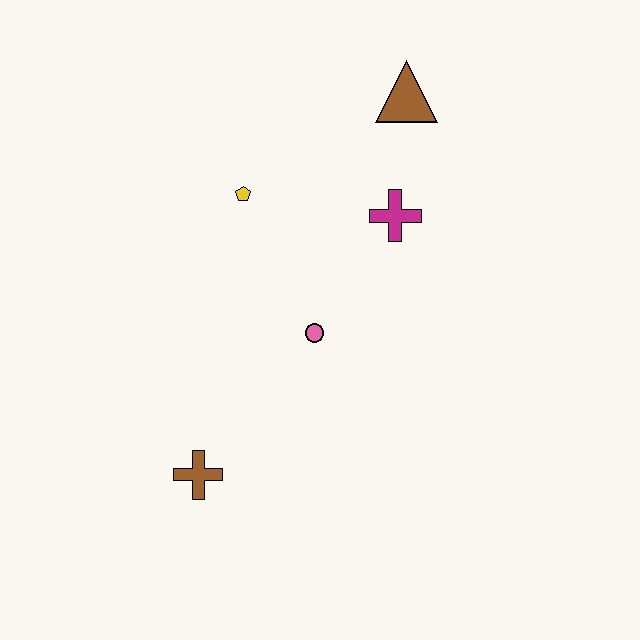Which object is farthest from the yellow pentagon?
The brown cross is farthest from the yellow pentagon.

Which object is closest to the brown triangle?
The magenta cross is closest to the brown triangle.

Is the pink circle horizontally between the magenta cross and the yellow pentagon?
Yes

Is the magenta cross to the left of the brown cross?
No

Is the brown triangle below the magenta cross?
No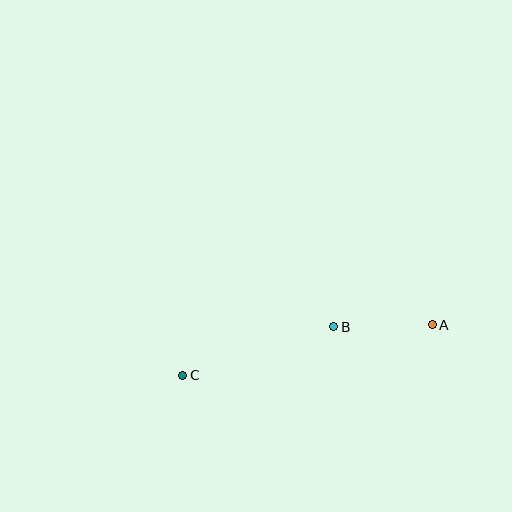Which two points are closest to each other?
Points A and B are closest to each other.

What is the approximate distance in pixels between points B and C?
The distance between B and C is approximately 159 pixels.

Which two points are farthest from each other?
Points A and C are farthest from each other.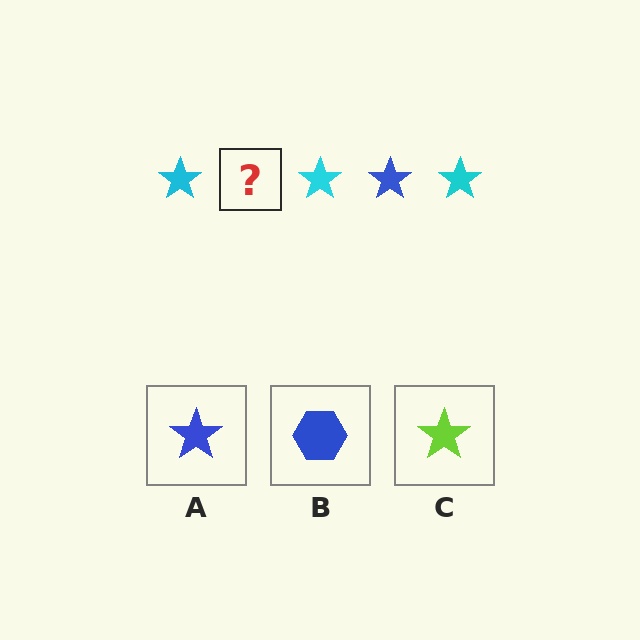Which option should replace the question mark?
Option A.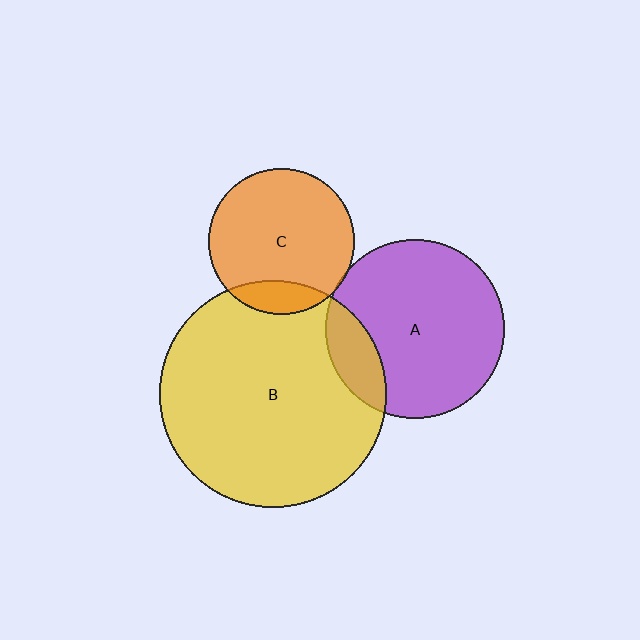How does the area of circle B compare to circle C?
Approximately 2.4 times.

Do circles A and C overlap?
Yes.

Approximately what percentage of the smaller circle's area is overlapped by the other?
Approximately 5%.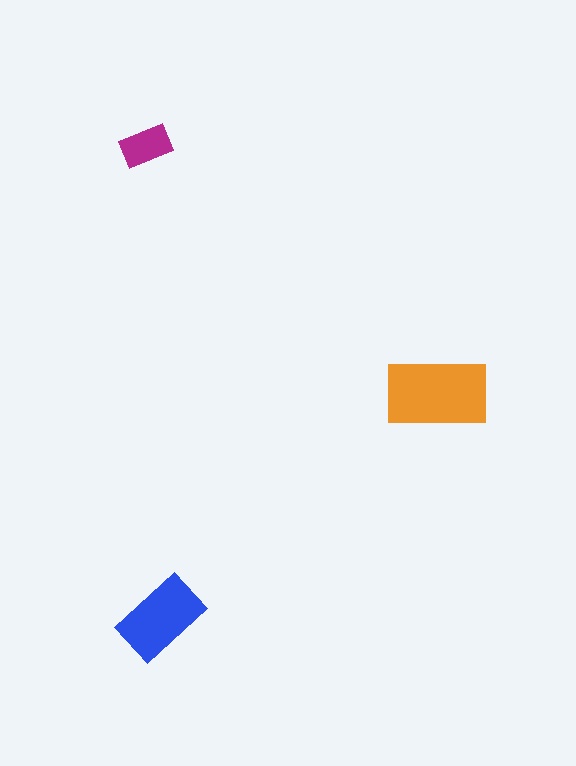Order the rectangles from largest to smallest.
the orange one, the blue one, the magenta one.